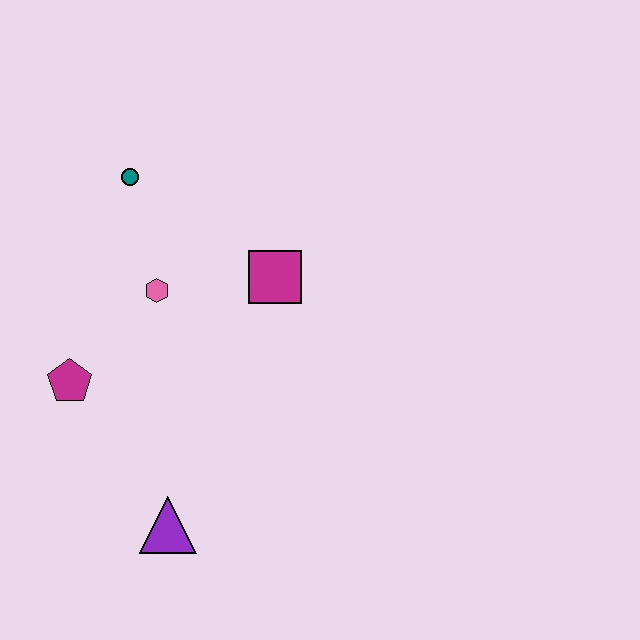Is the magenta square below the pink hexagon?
No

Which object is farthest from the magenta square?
The purple triangle is farthest from the magenta square.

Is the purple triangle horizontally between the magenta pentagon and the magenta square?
Yes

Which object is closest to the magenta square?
The pink hexagon is closest to the magenta square.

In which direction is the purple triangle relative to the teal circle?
The purple triangle is below the teal circle.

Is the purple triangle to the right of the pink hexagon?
Yes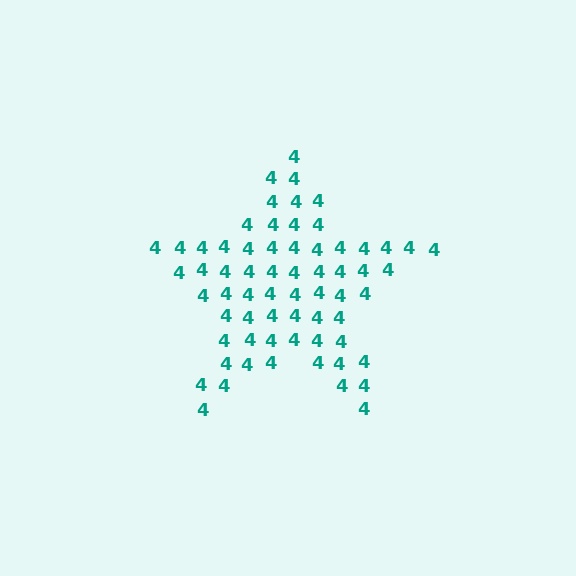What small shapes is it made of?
It is made of small digit 4's.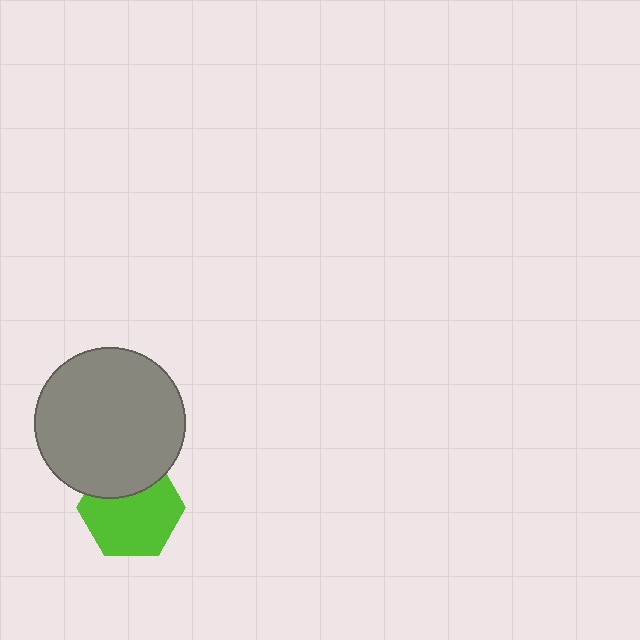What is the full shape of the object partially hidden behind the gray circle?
The partially hidden object is a lime hexagon.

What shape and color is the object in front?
The object in front is a gray circle.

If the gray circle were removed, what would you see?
You would see the complete lime hexagon.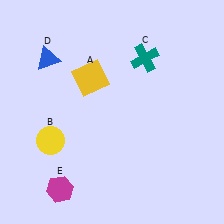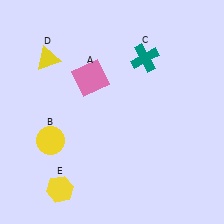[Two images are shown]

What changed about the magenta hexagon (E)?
In Image 1, E is magenta. In Image 2, it changed to yellow.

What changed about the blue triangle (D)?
In Image 1, D is blue. In Image 2, it changed to yellow.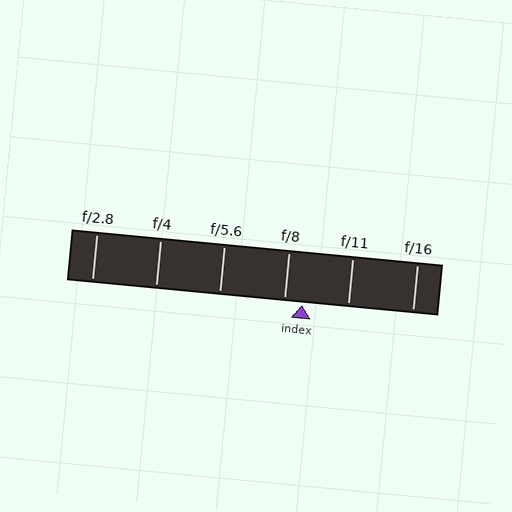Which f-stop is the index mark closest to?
The index mark is closest to f/8.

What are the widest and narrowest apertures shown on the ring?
The widest aperture shown is f/2.8 and the narrowest is f/16.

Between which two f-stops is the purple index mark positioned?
The index mark is between f/8 and f/11.